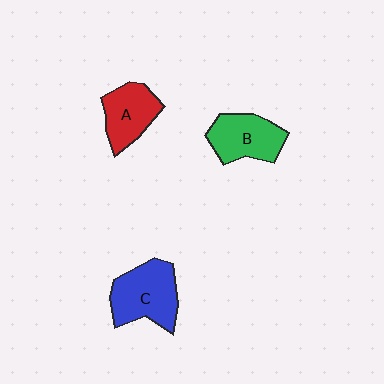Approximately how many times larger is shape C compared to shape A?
Approximately 1.3 times.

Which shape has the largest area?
Shape C (blue).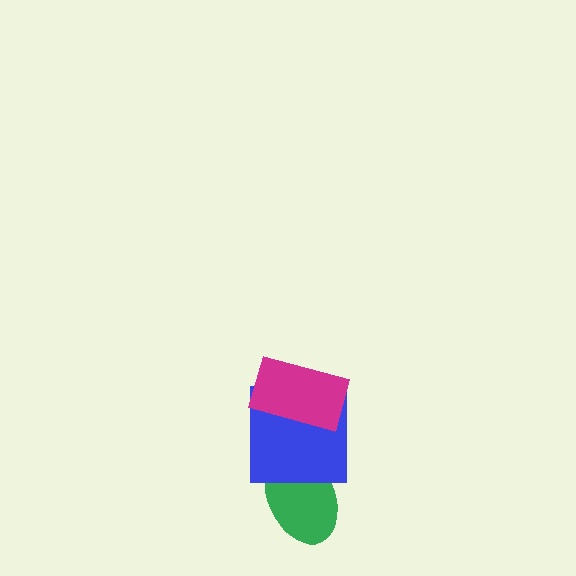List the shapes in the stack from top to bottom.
From top to bottom: the magenta rectangle, the blue square, the green ellipse.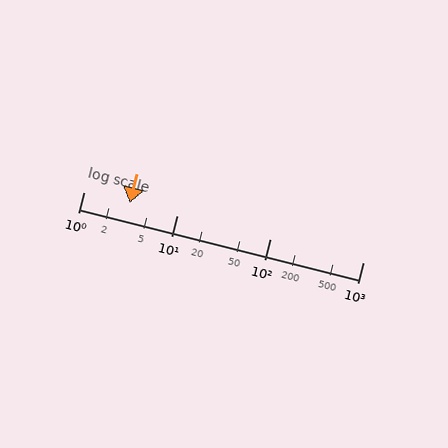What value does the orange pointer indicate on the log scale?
The pointer indicates approximately 3.1.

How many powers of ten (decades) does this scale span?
The scale spans 3 decades, from 1 to 1000.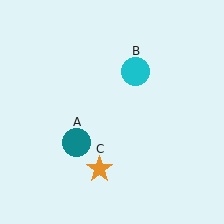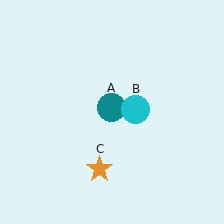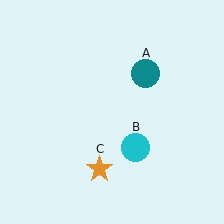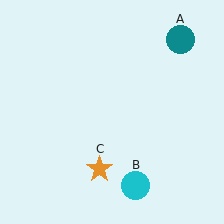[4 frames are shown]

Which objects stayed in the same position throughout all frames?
Orange star (object C) remained stationary.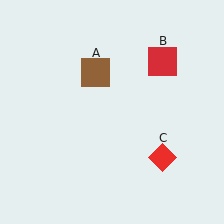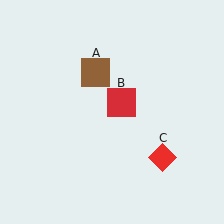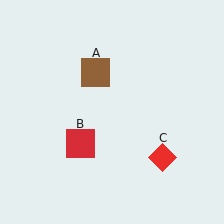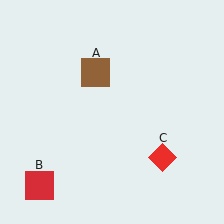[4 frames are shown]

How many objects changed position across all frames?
1 object changed position: red square (object B).